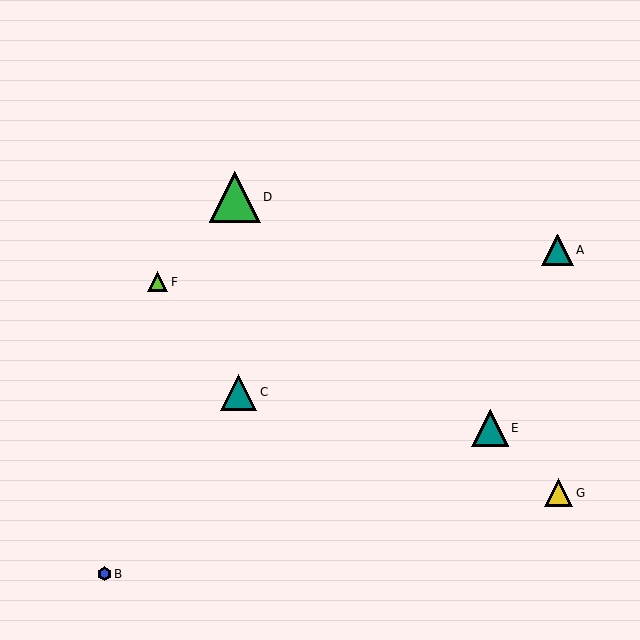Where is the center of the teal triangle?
The center of the teal triangle is at (558, 250).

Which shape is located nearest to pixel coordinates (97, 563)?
The blue hexagon (labeled B) at (104, 574) is nearest to that location.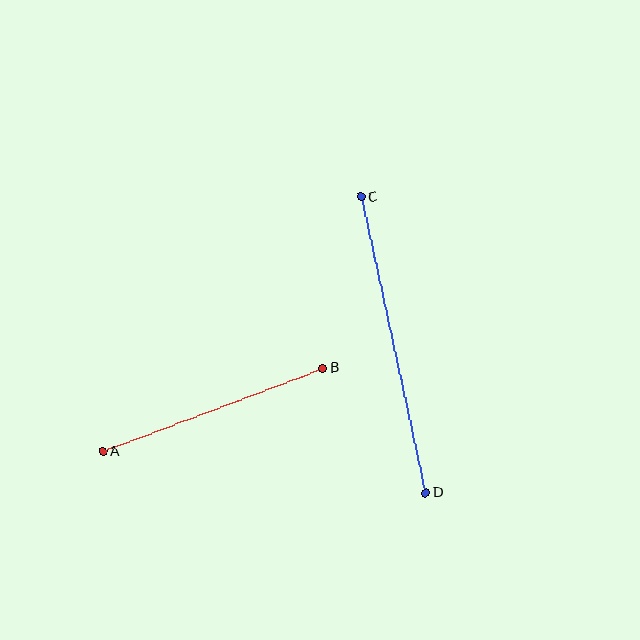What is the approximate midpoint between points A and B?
The midpoint is at approximately (213, 410) pixels.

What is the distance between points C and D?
The distance is approximately 303 pixels.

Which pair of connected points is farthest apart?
Points C and D are farthest apart.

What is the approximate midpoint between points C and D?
The midpoint is at approximately (393, 345) pixels.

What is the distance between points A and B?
The distance is approximately 235 pixels.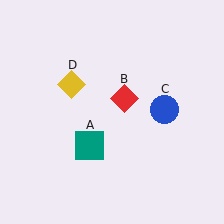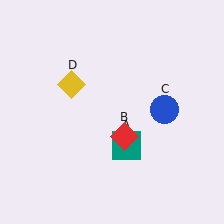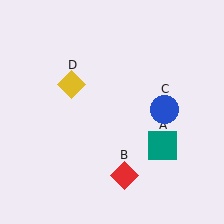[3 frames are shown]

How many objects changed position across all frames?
2 objects changed position: teal square (object A), red diamond (object B).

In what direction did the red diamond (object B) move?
The red diamond (object B) moved down.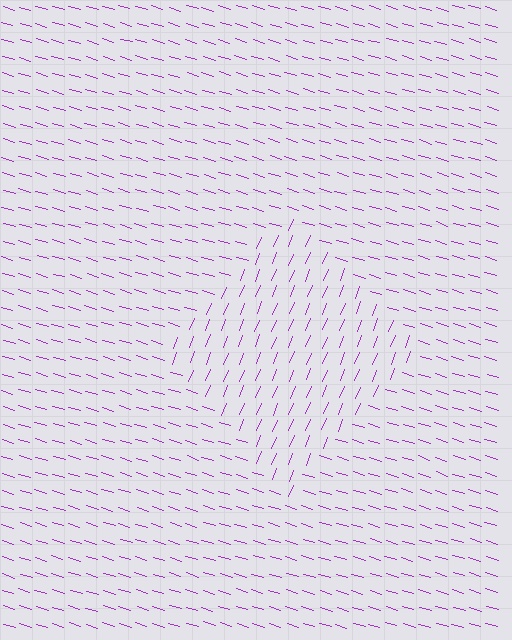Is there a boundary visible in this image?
Yes, there is a texture boundary formed by a change in line orientation.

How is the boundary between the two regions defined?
The boundary is defined purely by a change in line orientation (approximately 85 degrees difference). All lines are the same color and thickness.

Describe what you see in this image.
The image is filled with small purple line segments. A diamond region in the image has lines oriented differently from the surrounding lines, creating a visible texture boundary.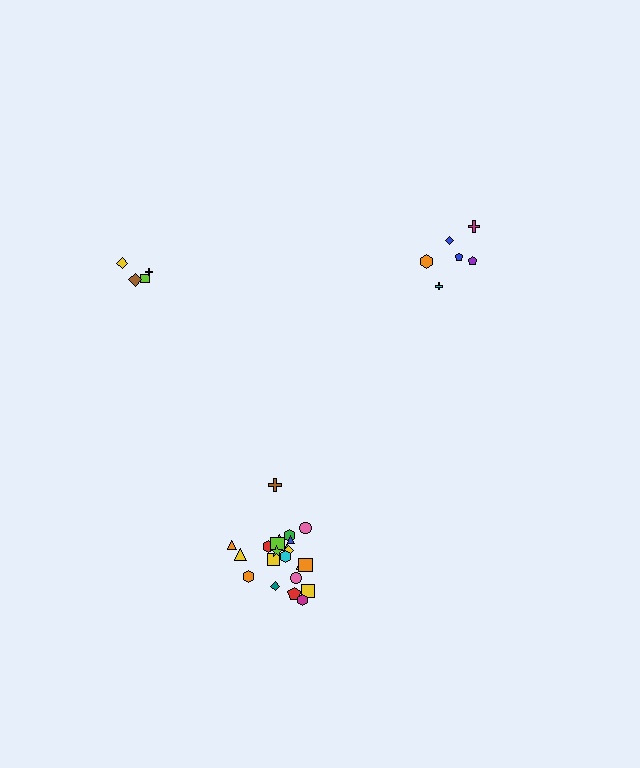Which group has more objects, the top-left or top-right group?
The top-right group.